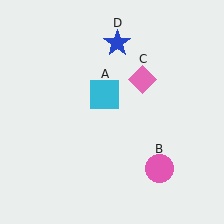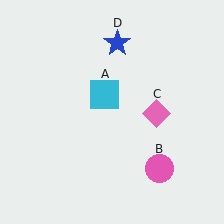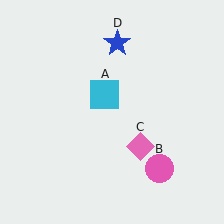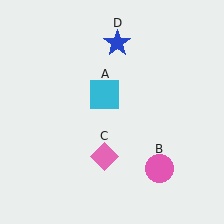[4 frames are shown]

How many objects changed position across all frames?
1 object changed position: pink diamond (object C).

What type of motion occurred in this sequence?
The pink diamond (object C) rotated clockwise around the center of the scene.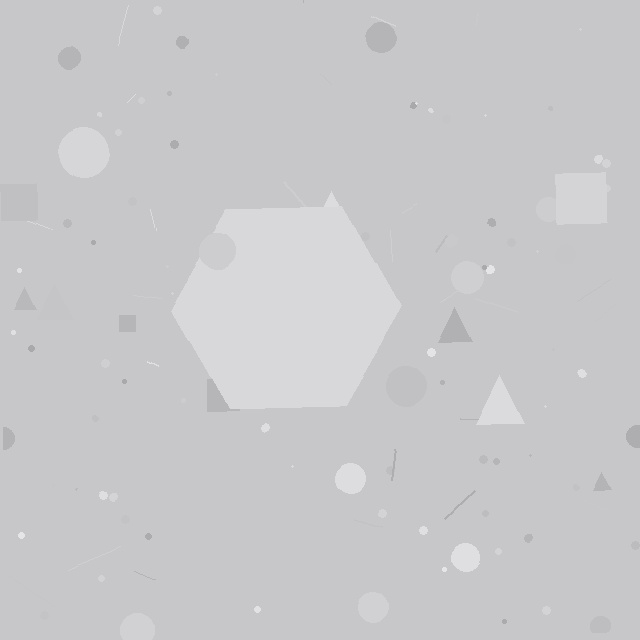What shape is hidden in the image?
A hexagon is hidden in the image.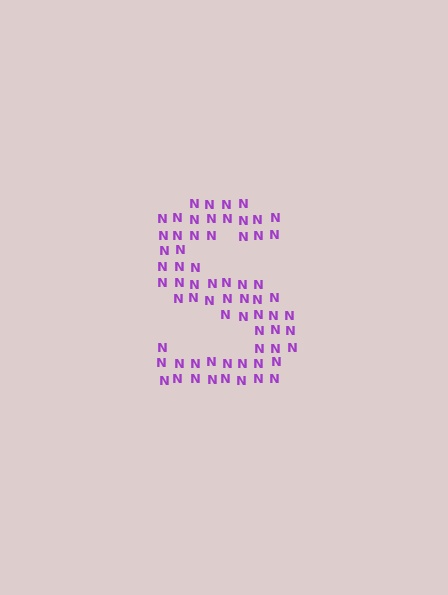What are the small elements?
The small elements are letter N's.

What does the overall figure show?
The overall figure shows the letter S.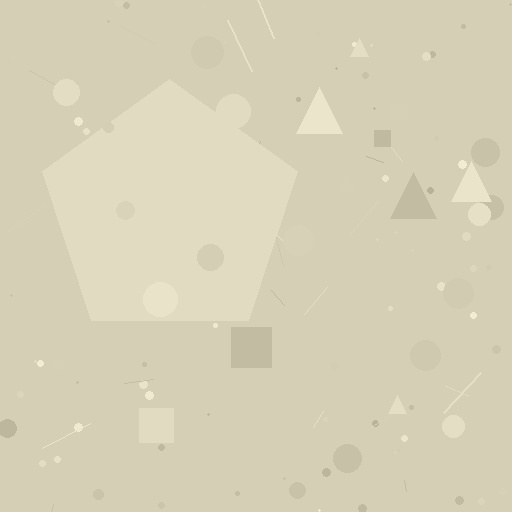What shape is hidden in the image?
A pentagon is hidden in the image.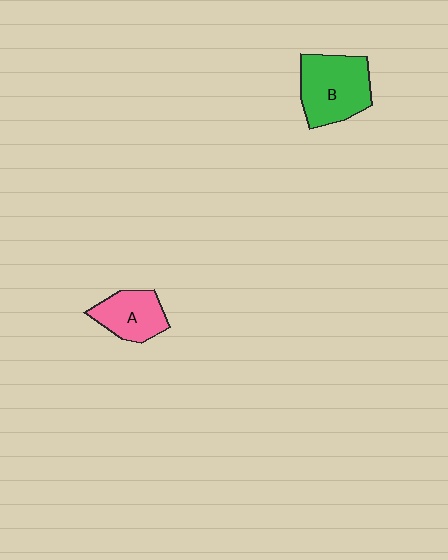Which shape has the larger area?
Shape B (green).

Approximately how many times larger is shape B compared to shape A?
Approximately 1.5 times.